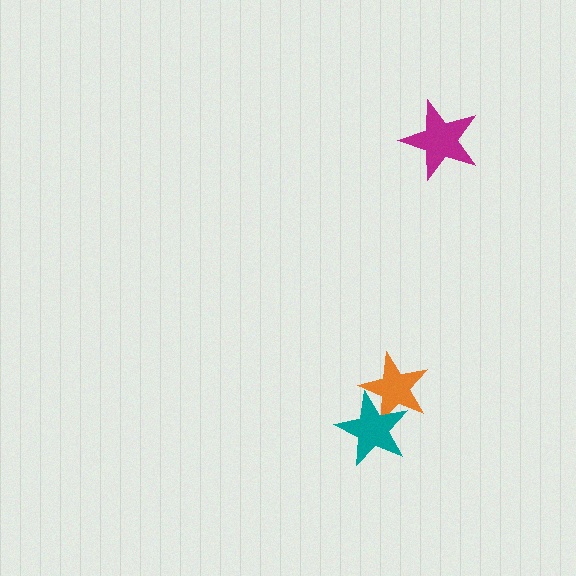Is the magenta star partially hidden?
No, no other shape covers it.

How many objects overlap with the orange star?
1 object overlaps with the orange star.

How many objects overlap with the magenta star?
0 objects overlap with the magenta star.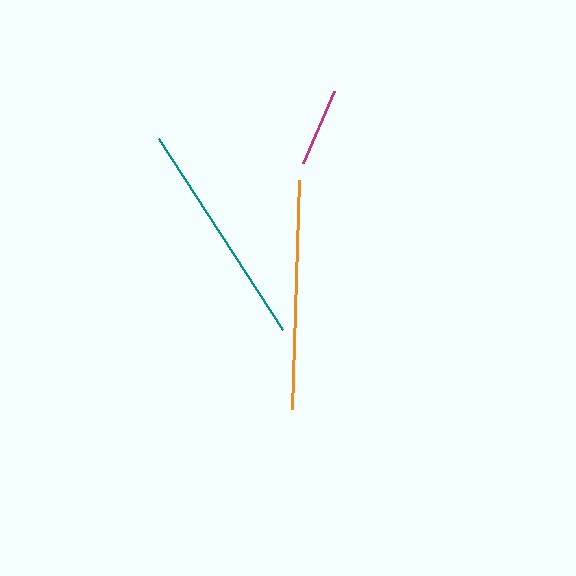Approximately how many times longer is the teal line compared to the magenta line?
The teal line is approximately 2.9 times the length of the magenta line.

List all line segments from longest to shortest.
From longest to shortest: orange, teal, magenta.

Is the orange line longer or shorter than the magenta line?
The orange line is longer than the magenta line.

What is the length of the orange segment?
The orange segment is approximately 229 pixels long.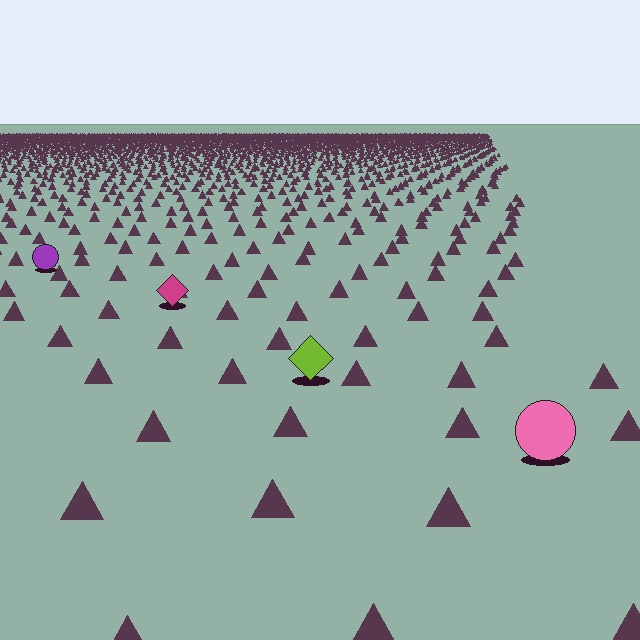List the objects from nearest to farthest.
From nearest to farthest: the pink circle, the lime diamond, the magenta diamond, the purple circle.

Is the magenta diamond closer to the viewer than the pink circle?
No. The pink circle is closer — you can tell from the texture gradient: the ground texture is coarser near it.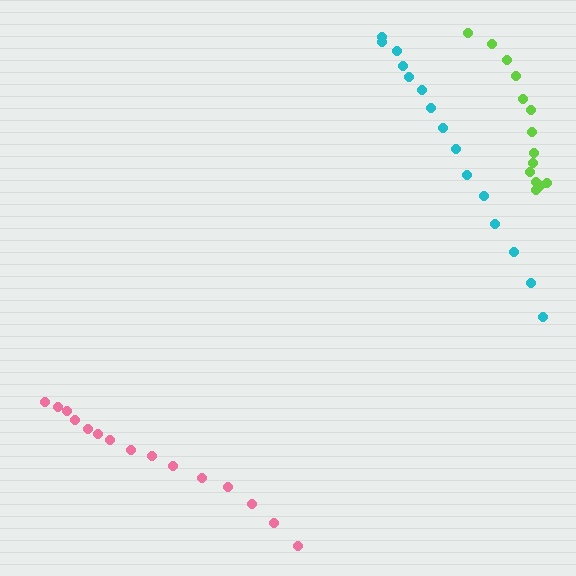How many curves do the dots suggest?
There are 3 distinct paths.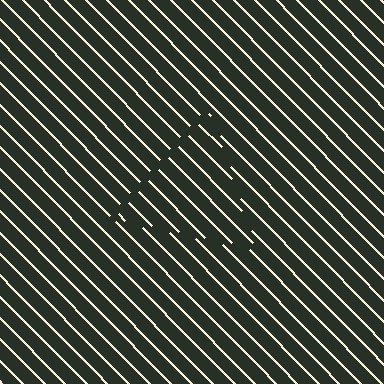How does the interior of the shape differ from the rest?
The interior of the shape contains the same grating, shifted by half a period — the contour is defined by the phase discontinuity where line-ends from the inner and outer gratings abut.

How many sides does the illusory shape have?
3 sides — the line-ends trace a triangle.